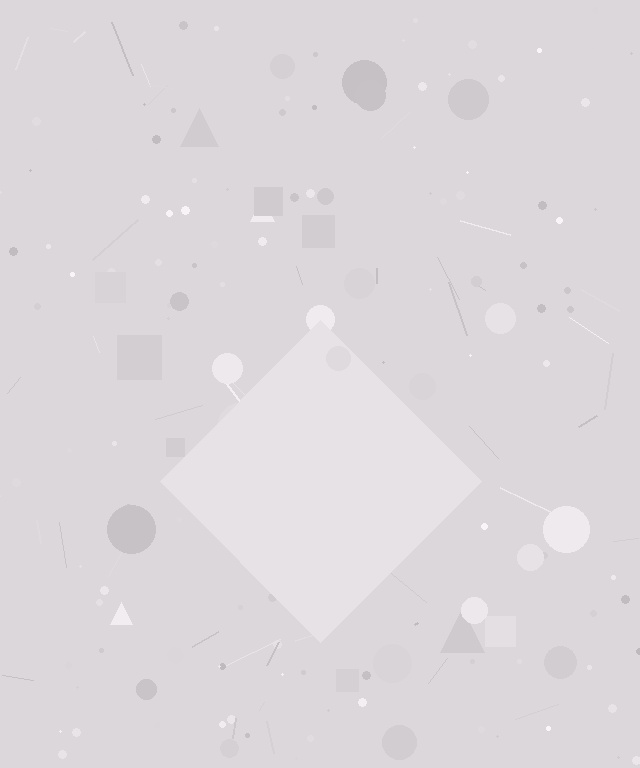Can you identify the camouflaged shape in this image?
The camouflaged shape is a diamond.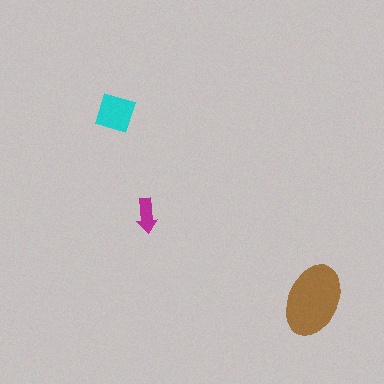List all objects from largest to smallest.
The brown ellipse, the cyan square, the magenta arrow.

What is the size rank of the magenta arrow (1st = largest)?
3rd.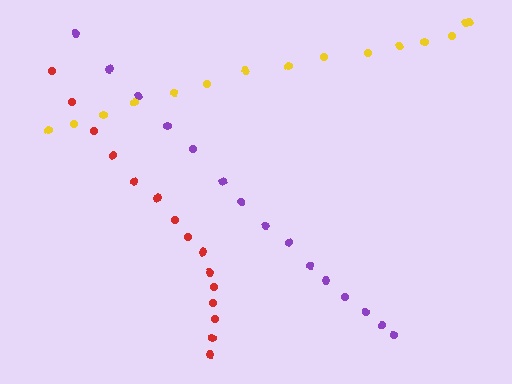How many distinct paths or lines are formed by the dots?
There are 3 distinct paths.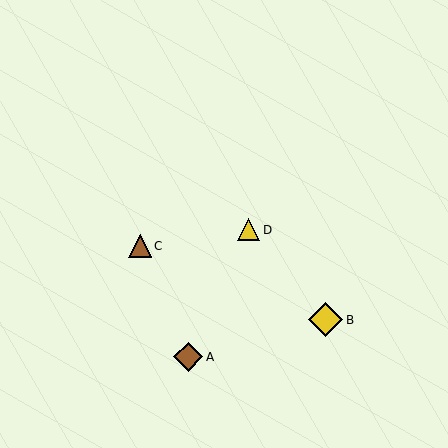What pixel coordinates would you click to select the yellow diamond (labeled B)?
Click at (326, 320) to select the yellow diamond B.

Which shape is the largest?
The yellow diamond (labeled B) is the largest.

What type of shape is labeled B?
Shape B is a yellow diamond.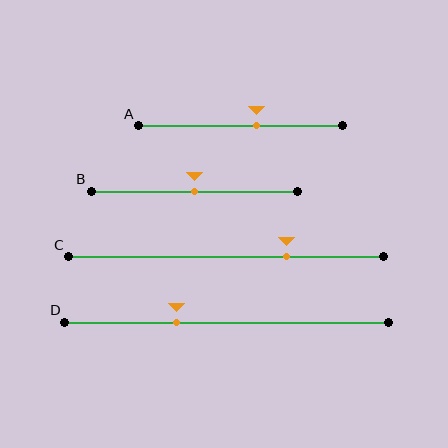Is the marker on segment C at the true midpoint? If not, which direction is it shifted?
No, the marker on segment C is shifted to the right by about 19% of the segment length.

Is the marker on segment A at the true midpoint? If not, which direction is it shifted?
No, the marker on segment A is shifted to the right by about 8% of the segment length.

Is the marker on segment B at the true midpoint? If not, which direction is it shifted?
Yes, the marker on segment B is at the true midpoint.